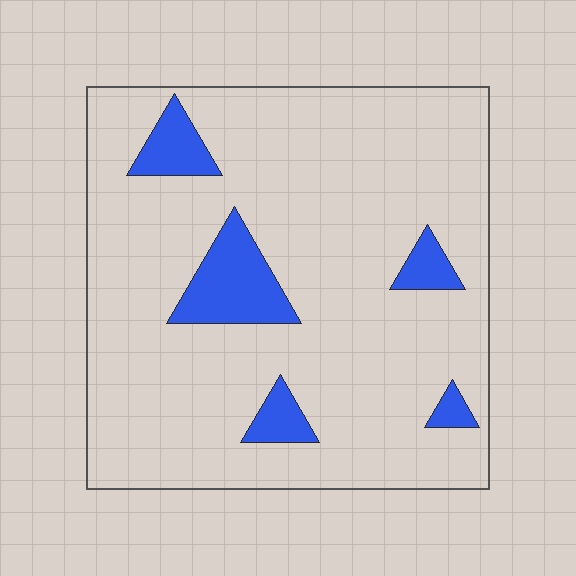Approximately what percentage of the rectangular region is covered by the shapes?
Approximately 10%.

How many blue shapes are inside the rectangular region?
5.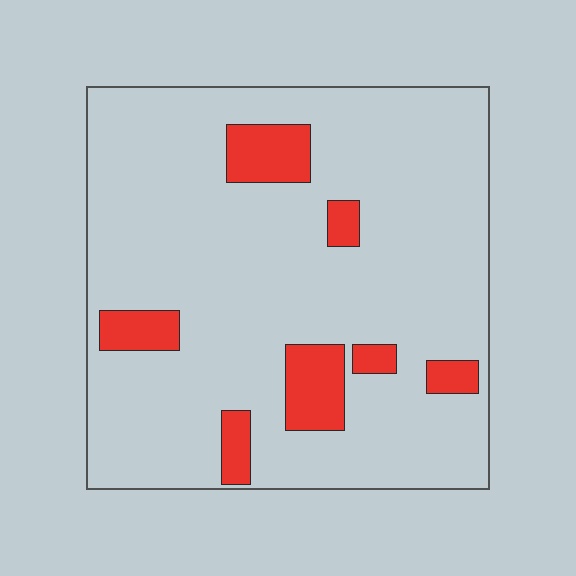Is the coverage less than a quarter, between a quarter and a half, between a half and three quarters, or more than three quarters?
Less than a quarter.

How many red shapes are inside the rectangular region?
7.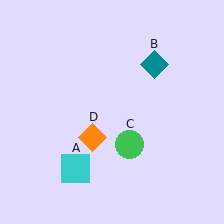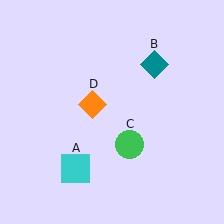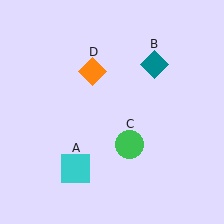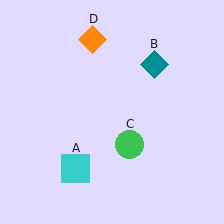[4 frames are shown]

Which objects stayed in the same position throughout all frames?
Cyan square (object A) and teal diamond (object B) and green circle (object C) remained stationary.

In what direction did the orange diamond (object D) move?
The orange diamond (object D) moved up.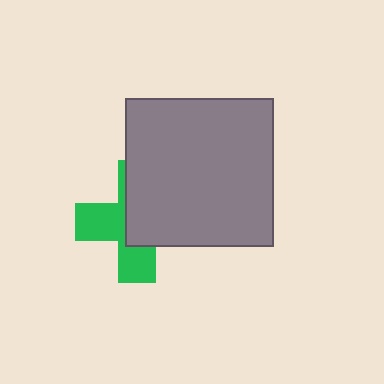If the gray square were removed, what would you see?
You would see the complete green cross.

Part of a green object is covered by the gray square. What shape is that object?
It is a cross.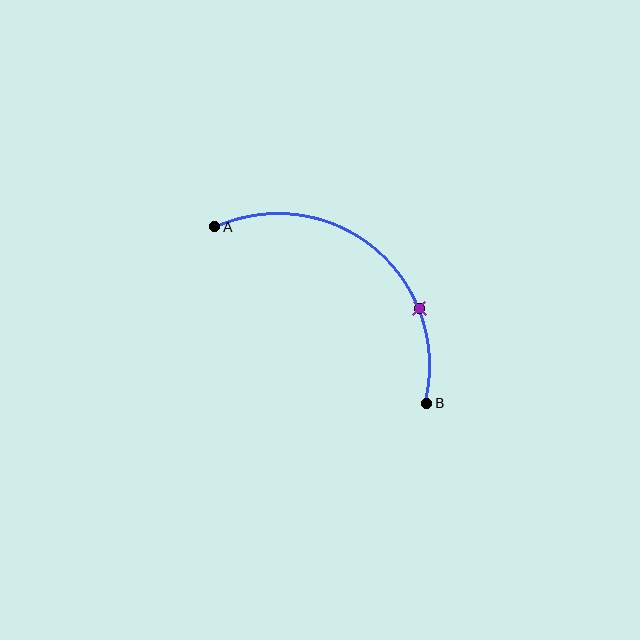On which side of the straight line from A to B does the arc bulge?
The arc bulges above and to the right of the straight line connecting A and B.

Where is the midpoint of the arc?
The arc midpoint is the point on the curve farthest from the straight line joining A and B. It sits above and to the right of that line.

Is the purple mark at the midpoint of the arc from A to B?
No. The purple mark lies on the arc but is closer to endpoint B. The arc midpoint would be at the point on the curve equidistant along the arc from both A and B.